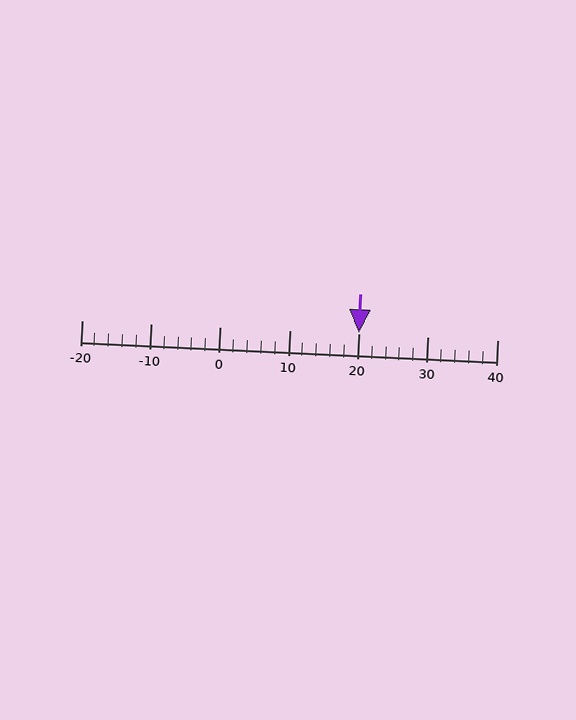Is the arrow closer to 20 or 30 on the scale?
The arrow is closer to 20.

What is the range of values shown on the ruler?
The ruler shows values from -20 to 40.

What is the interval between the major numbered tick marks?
The major tick marks are spaced 10 units apart.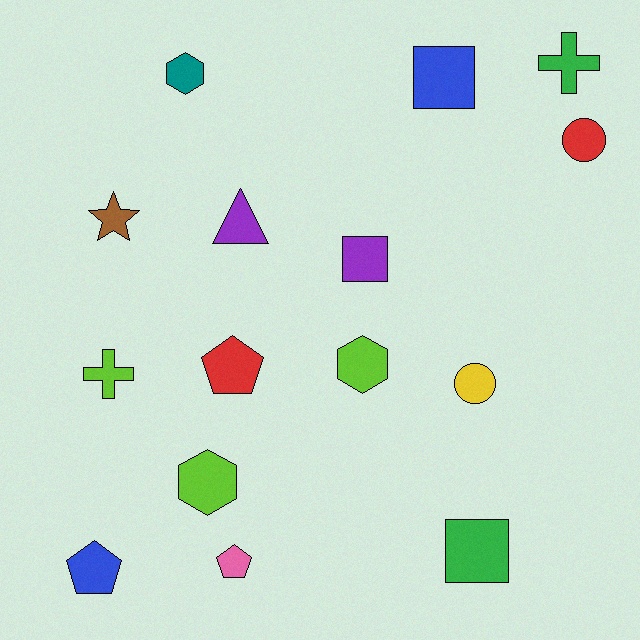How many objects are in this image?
There are 15 objects.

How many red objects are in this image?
There are 2 red objects.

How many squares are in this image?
There are 3 squares.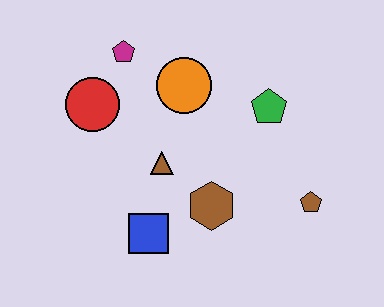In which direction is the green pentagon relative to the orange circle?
The green pentagon is to the right of the orange circle.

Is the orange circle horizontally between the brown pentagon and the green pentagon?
No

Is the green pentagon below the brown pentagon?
No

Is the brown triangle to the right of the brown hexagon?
No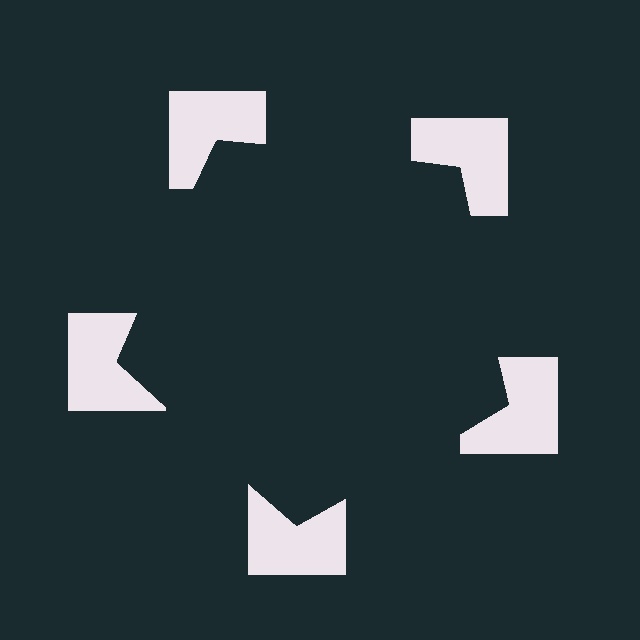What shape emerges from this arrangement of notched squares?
An illusory pentagon — its edges are inferred from the aligned wedge cuts in the notched squares, not physically drawn.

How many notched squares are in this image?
There are 5 — one at each vertex of the illusory pentagon.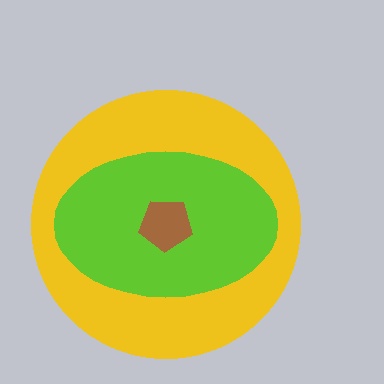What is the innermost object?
The brown pentagon.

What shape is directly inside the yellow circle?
The lime ellipse.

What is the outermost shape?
The yellow circle.